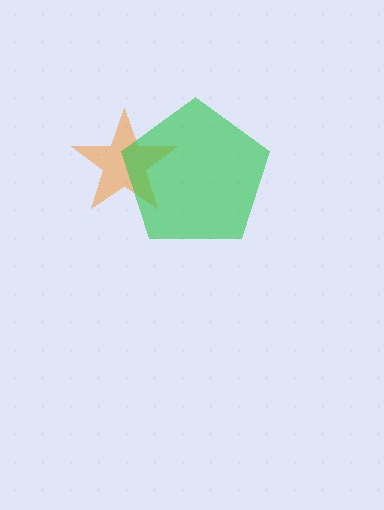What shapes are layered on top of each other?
The layered shapes are: an orange star, a green pentagon.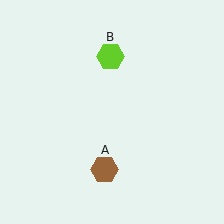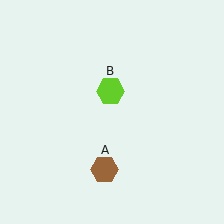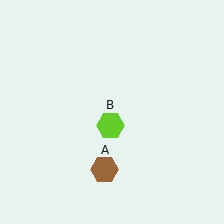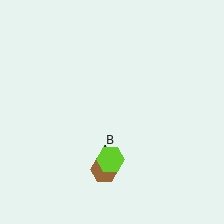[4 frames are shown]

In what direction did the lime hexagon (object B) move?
The lime hexagon (object B) moved down.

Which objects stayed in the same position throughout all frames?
Brown hexagon (object A) remained stationary.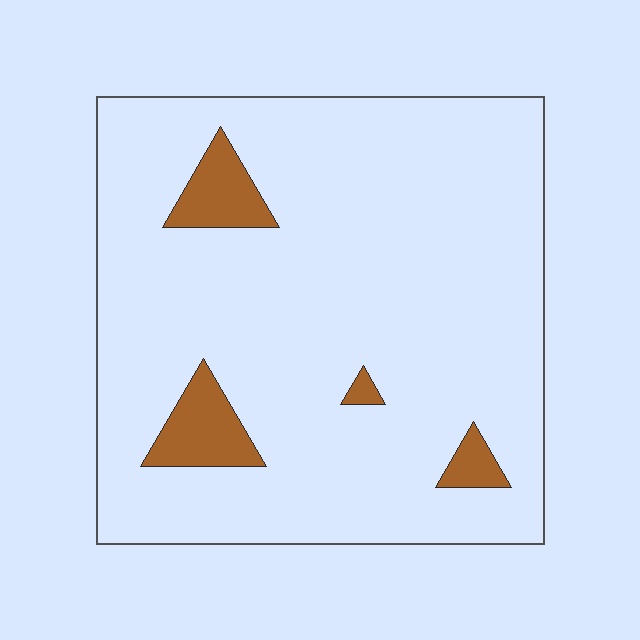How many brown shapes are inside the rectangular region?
4.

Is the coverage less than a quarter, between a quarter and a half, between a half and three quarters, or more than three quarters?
Less than a quarter.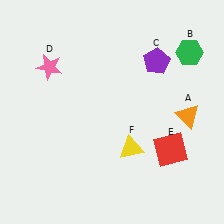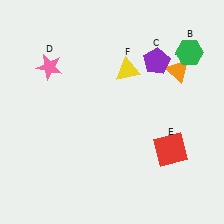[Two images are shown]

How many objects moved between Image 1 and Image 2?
2 objects moved between the two images.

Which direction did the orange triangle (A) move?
The orange triangle (A) moved up.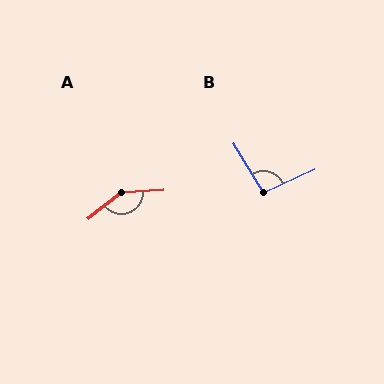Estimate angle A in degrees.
Approximately 144 degrees.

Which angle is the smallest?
B, at approximately 98 degrees.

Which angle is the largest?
A, at approximately 144 degrees.